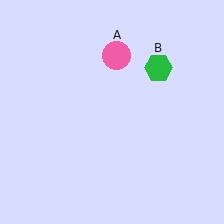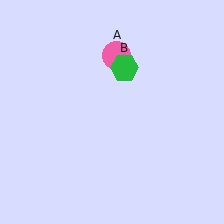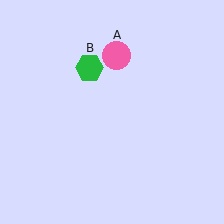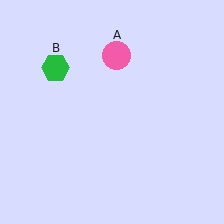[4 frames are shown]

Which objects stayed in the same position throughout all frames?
Pink circle (object A) remained stationary.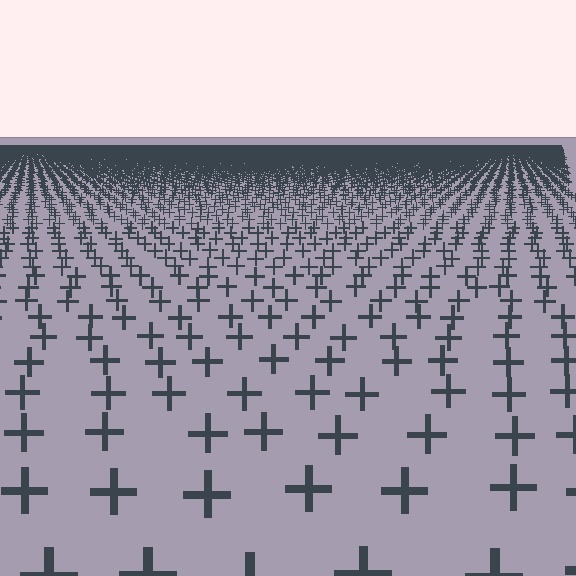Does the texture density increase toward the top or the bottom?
Density increases toward the top.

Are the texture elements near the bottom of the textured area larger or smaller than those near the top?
Larger. Near the bottom, elements are closer to the viewer and appear at a bigger on-screen size.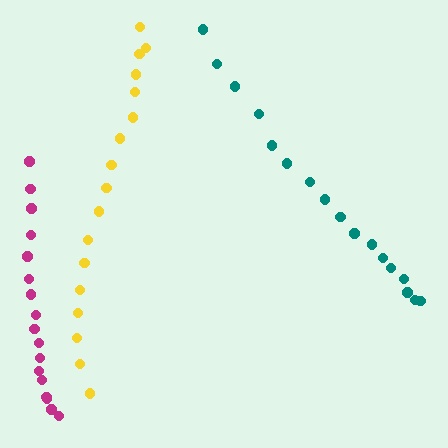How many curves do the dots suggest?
There are 3 distinct paths.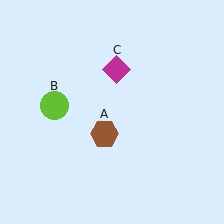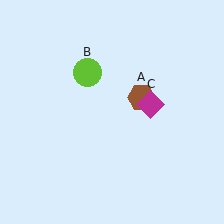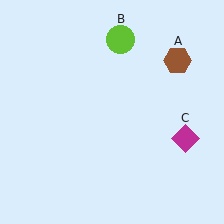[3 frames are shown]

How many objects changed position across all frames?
3 objects changed position: brown hexagon (object A), lime circle (object B), magenta diamond (object C).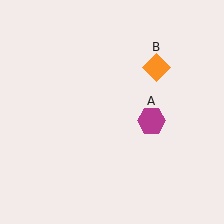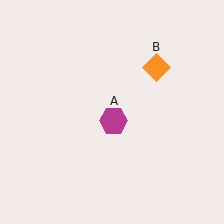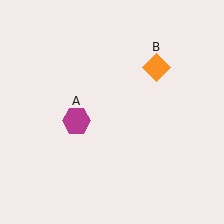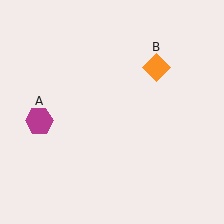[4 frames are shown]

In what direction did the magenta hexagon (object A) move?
The magenta hexagon (object A) moved left.